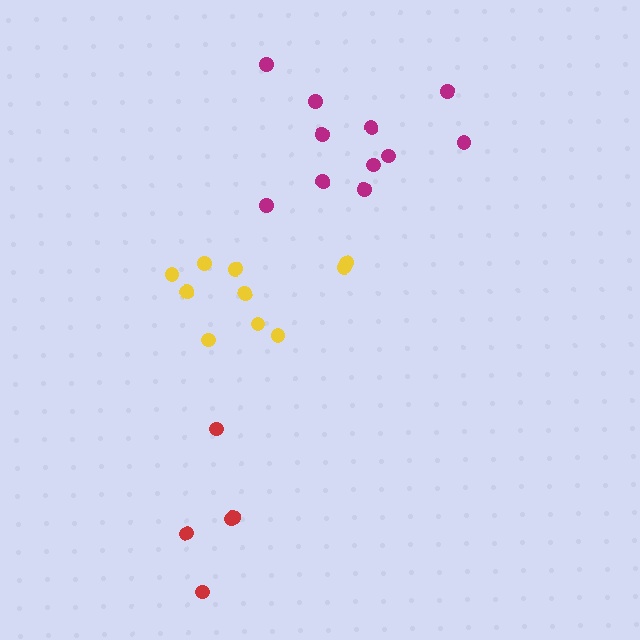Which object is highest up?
The magenta cluster is topmost.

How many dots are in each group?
Group 1: 10 dots, Group 2: 11 dots, Group 3: 5 dots (26 total).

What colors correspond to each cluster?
The clusters are colored: yellow, magenta, red.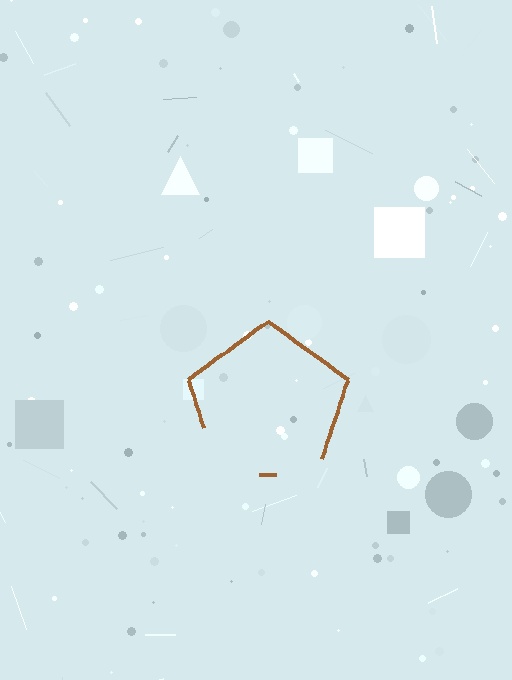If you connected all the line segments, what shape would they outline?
They would outline a pentagon.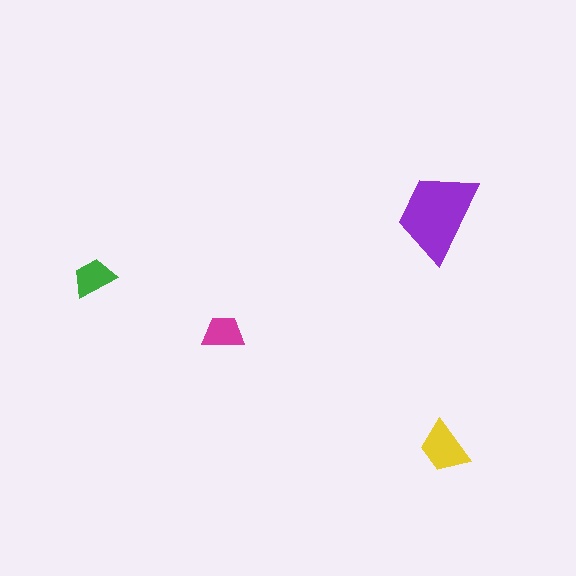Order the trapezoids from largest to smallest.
the purple one, the yellow one, the green one, the magenta one.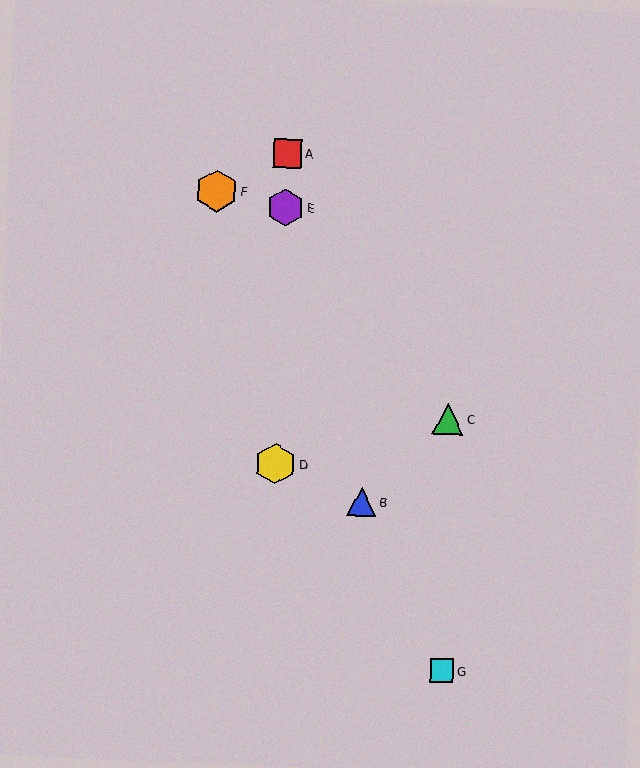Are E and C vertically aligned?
No, E is at x≈285 and C is at x≈448.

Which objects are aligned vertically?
Objects A, D, E are aligned vertically.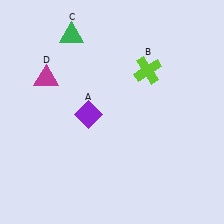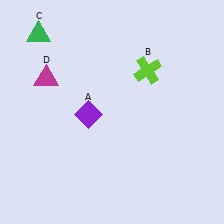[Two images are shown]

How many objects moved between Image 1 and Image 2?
1 object moved between the two images.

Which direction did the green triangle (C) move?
The green triangle (C) moved left.